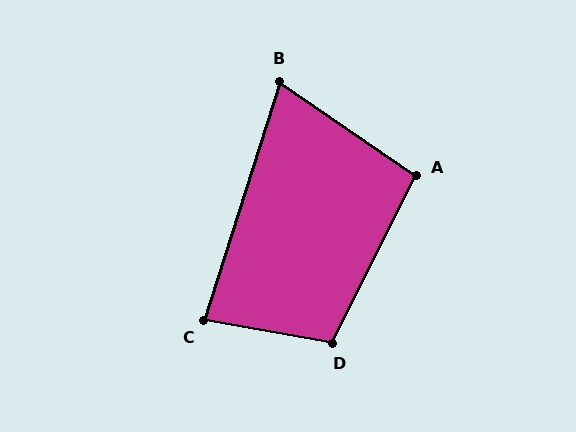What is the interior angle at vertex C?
Approximately 82 degrees (acute).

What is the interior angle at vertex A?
Approximately 98 degrees (obtuse).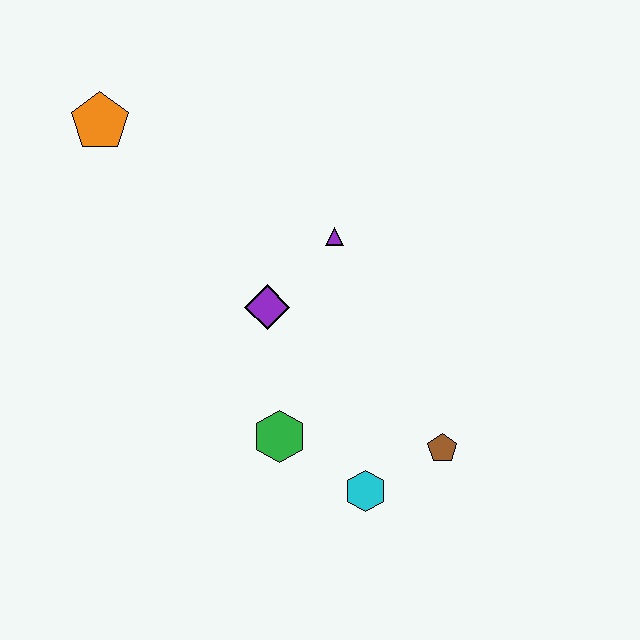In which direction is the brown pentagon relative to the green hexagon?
The brown pentagon is to the right of the green hexagon.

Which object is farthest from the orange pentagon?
The brown pentagon is farthest from the orange pentagon.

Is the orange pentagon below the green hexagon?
No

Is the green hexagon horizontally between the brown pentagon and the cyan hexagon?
No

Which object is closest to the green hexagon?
The cyan hexagon is closest to the green hexagon.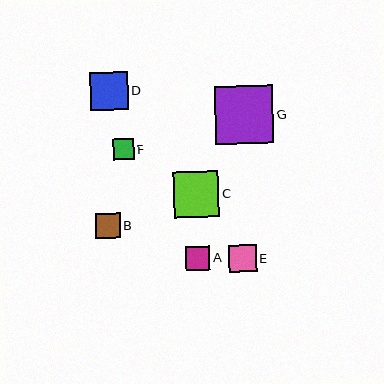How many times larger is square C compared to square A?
Square C is approximately 1.9 times the size of square A.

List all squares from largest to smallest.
From largest to smallest: G, C, D, E, B, A, F.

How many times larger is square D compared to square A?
Square D is approximately 1.6 times the size of square A.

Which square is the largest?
Square G is the largest with a size of approximately 58 pixels.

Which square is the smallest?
Square F is the smallest with a size of approximately 21 pixels.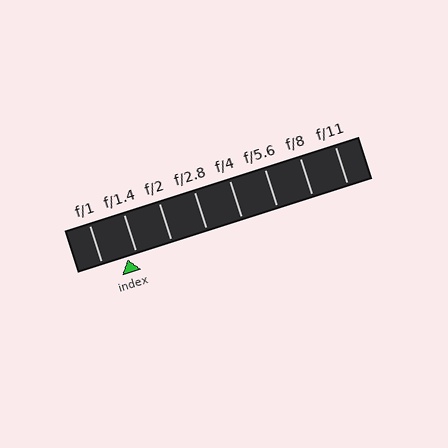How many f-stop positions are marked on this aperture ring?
There are 8 f-stop positions marked.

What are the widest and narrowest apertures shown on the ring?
The widest aperture shown is f/1 and the narrowest is f/11.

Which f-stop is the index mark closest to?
The index mark is closest to f/1.4.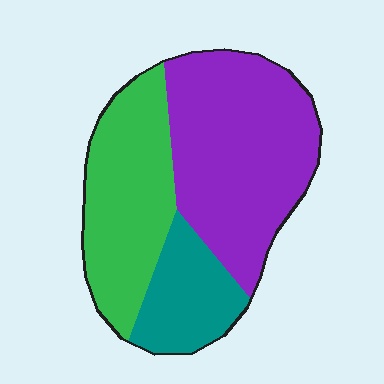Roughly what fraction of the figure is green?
Green covers roughly 35% of the figure.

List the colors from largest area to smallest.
From largest to smallest: purple, green, teal.